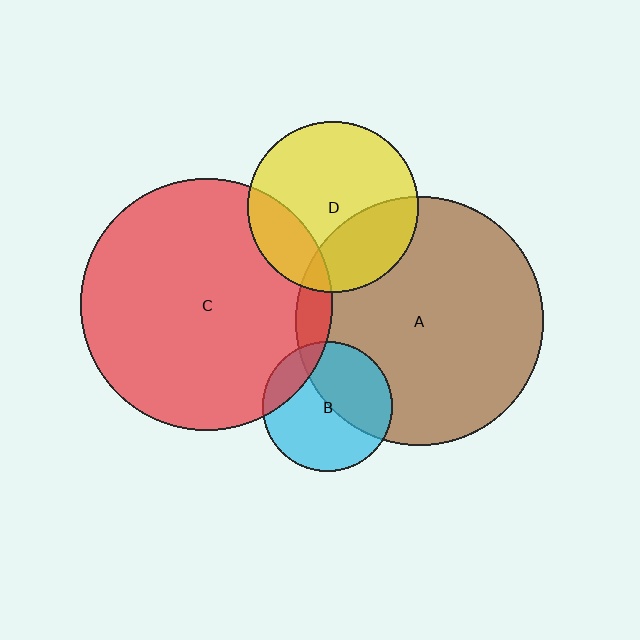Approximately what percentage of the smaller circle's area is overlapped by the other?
Approximately 20%.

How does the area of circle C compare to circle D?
Approximately 2.2 times.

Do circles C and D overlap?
Yes.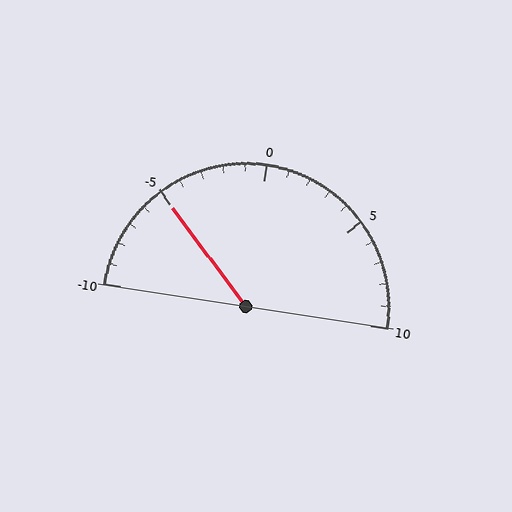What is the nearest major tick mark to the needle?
The nearest major tick mark is -5.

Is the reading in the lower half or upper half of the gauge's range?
The reading is in the lower half of the range (-10 to 10).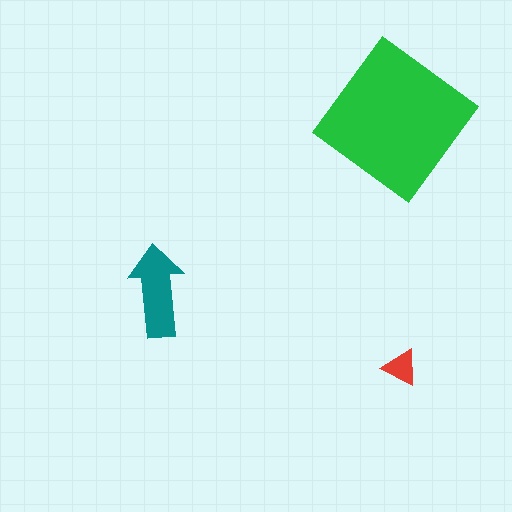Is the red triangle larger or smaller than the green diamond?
Smaller.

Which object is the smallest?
The red triangle.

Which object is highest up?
The green diamond is topmost.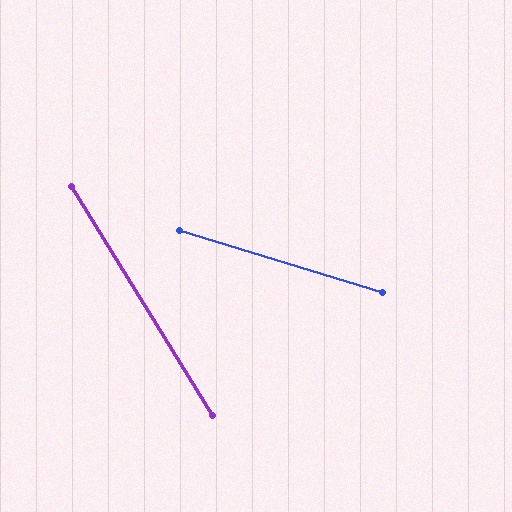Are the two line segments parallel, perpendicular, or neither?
Neither parallel nor perpendicular — they differ by about 41°.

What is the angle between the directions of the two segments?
Approximately 41 degrees.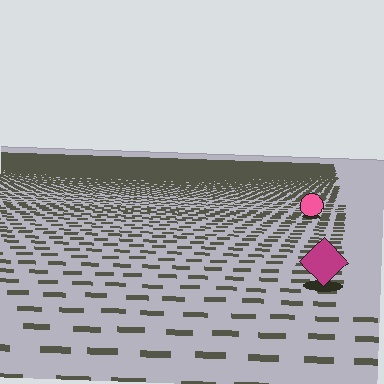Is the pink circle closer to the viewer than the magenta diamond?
No. The magenta diamond is closer — you can tell from the texture gradient: the ground texture is coarser near it.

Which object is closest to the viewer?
The magenta diamond is closest. The texture marks near it are larger and more spread out.